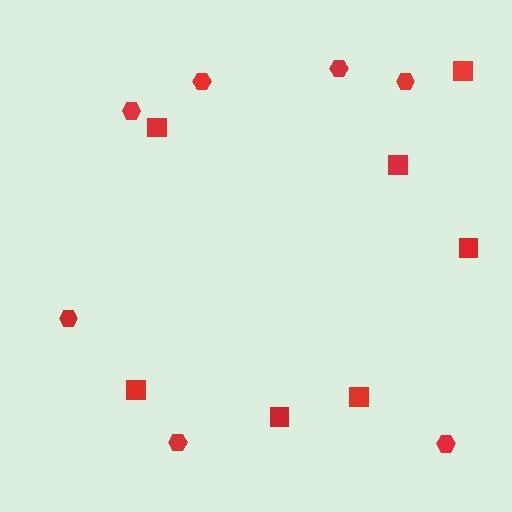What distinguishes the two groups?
There are 2 groups: one group of hexagons (7) and one group of squares (7).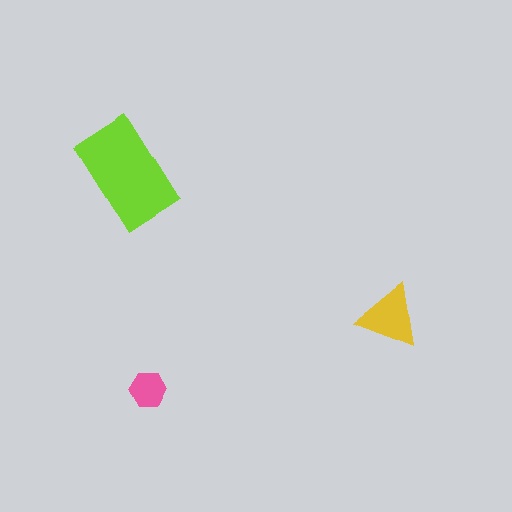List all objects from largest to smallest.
The lime rectangle, the yellow triangle, the pink hexagon.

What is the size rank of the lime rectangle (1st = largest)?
1st.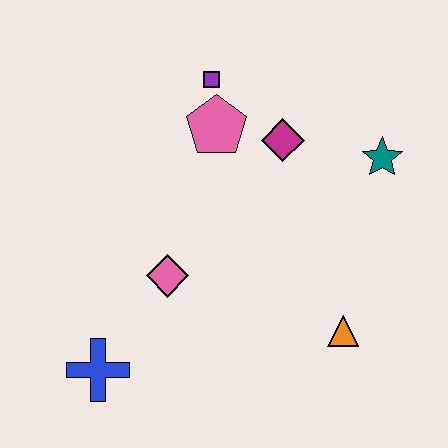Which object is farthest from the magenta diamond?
The blue cross is farthest from the magenta diamond.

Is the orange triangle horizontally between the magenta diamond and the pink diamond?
No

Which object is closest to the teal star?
The magenta diamond is closest to the teal star.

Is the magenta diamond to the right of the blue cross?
Yes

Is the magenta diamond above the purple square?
No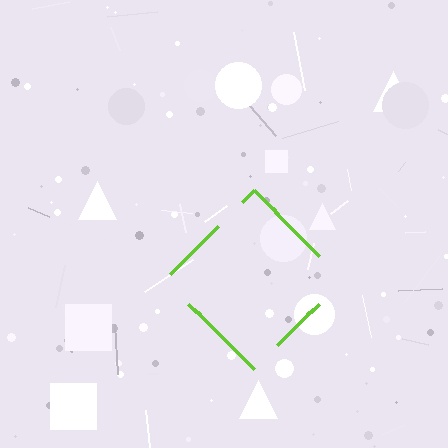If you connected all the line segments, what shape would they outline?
They would outline a diamond.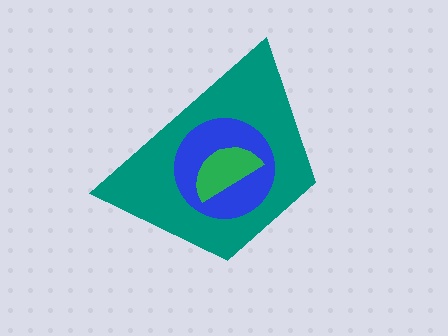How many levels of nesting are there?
3.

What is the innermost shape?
The green semicircle.